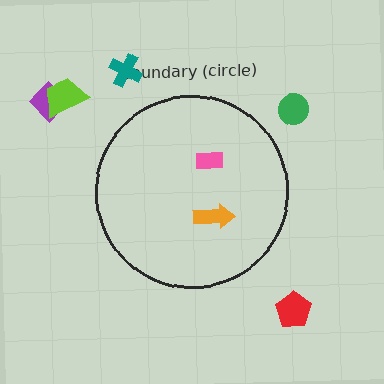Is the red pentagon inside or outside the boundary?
Outside.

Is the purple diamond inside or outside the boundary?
Outside.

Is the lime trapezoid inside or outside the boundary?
Outside.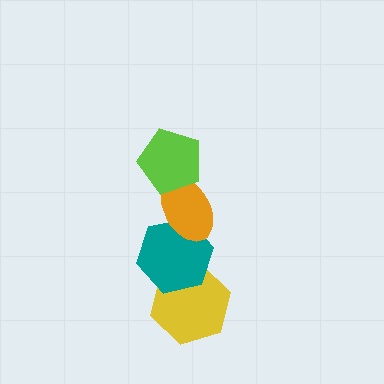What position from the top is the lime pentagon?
The lime pentagon is 1st from the top.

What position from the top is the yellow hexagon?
The yellow hexagon is 4th from the top.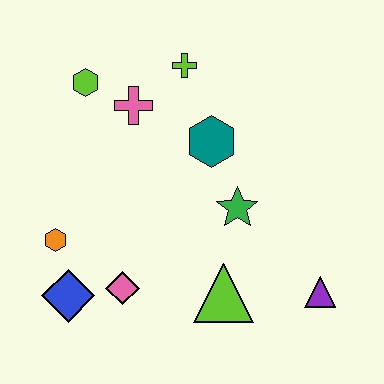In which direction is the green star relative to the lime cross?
The green star is below the lime cross.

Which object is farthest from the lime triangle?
The lime hexagon is farthest from the lime triangle.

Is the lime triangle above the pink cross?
No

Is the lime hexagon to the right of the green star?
No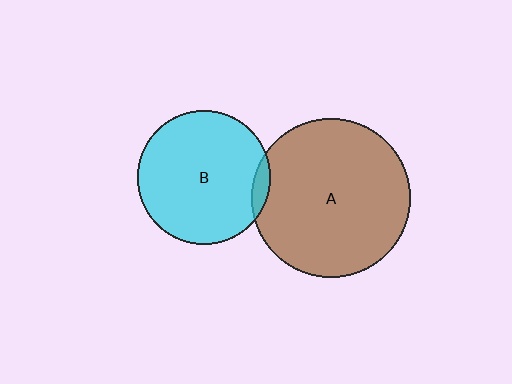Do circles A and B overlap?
Yes.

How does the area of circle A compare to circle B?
Approximately 1.4 times.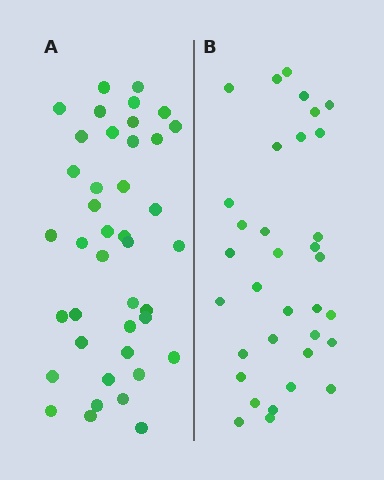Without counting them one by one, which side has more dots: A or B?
Region A (the left region) has more dots.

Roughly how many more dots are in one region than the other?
Region A has roughly 8 or so more dots than region B.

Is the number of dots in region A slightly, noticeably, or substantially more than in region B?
Region A has only slightly more — the two regions are fairly close. The ratio is roughly 1.2 to 1.